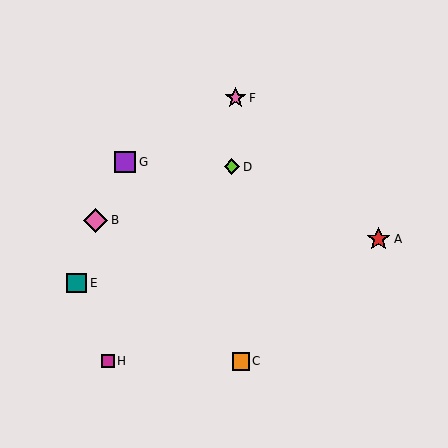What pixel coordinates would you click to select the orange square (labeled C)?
Click at (241, 361) to select the orange square C.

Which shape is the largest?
The pink diamond (labeled B) is the largest.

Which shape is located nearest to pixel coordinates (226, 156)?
The lime diamond (labeled D) at (232, 167) is nearest to that location.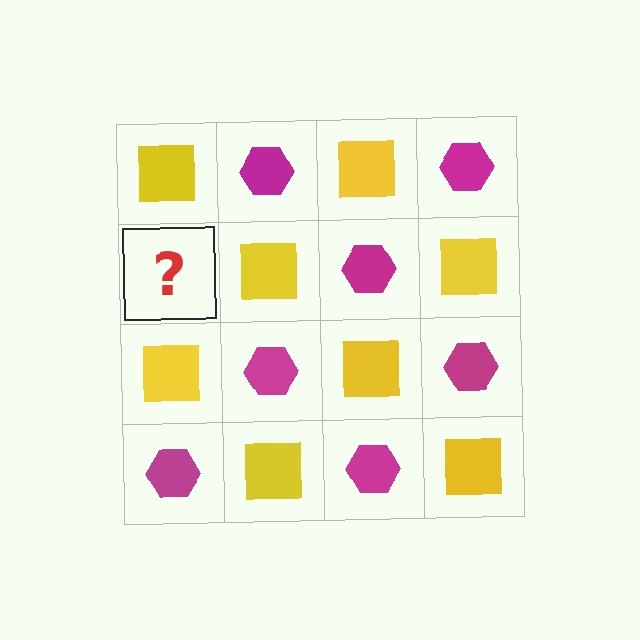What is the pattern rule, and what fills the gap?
The rule is that it alternates yellow square and magenta hexagon in a checkerboard pattern. The gap should be filled with a magenta hexagon.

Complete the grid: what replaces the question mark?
The question mark should be replaced with a magenta hexagon.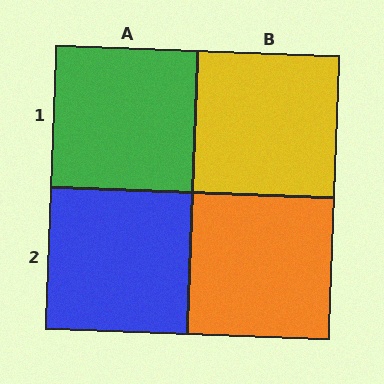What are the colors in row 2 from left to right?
Blue, orange.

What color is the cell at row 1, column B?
Yellow.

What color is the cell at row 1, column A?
Green.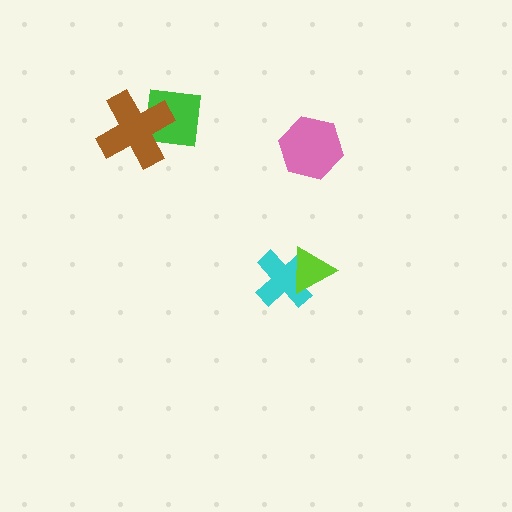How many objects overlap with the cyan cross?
1 object overlaps with the cyan cross.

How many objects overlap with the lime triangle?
1 object overlaps with the lime triangle.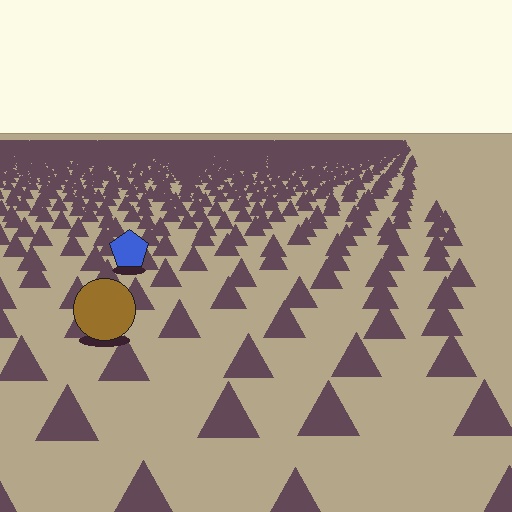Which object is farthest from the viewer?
The blue pentagon is farthest from the viewer. It appears smaller and the ground texture around it is denser.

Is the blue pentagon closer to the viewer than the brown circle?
No. The brown circle is closer — you can tell from the texture gradient: the ground texture is coarser near it.